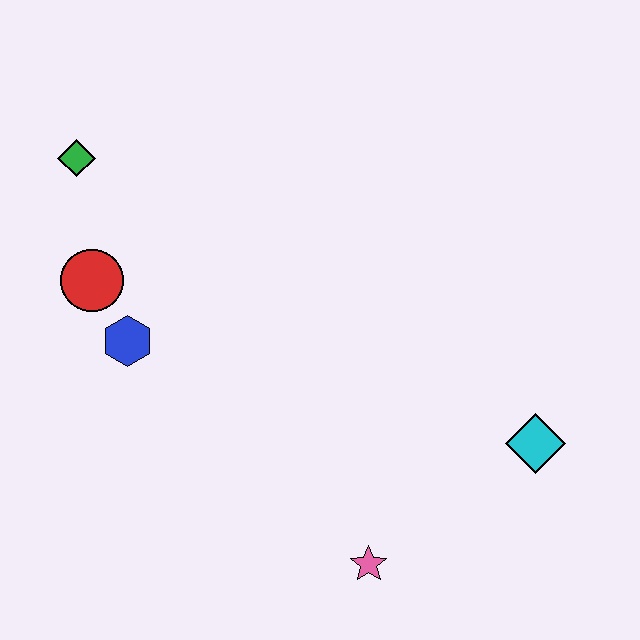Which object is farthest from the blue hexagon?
The cyan diamond is farthest from the blue hexagon.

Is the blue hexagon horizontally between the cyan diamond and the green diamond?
Yes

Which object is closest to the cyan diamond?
The pink star is closest to the cyan diamond.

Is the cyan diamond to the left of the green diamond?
No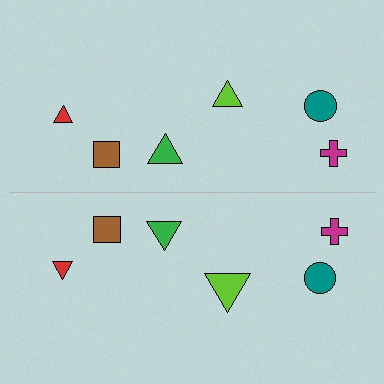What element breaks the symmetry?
The lime triangle on the bottom side has a different size than its mirror counterpart.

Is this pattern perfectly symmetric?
No, the pattern is not perfectly symmetric. The lime triangle on the bottom side has a different size than its mirror counterpart.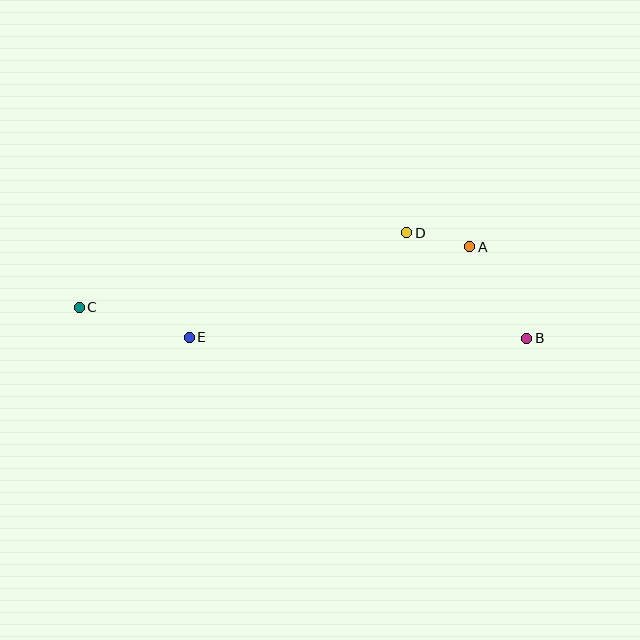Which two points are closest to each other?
Points A and D are closest to each other.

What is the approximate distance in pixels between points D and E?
The distance between D and E is approximately 242 pixels.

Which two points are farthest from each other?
Points B and C are farthest from each other.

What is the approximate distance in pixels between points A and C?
The distance between A and C is approximately 395 pixels.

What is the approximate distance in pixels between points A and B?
The distance between A and B is approximately 108 pixels.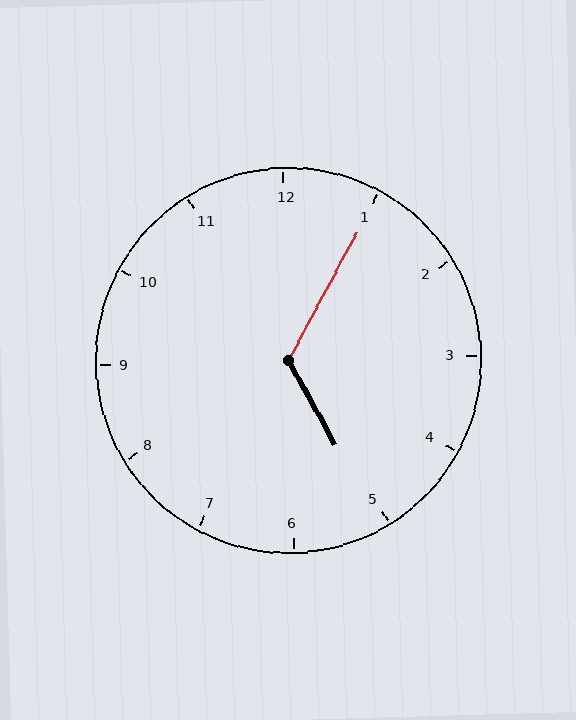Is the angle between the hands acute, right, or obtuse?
It is obtuse.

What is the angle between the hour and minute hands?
Approximately 122 degrees.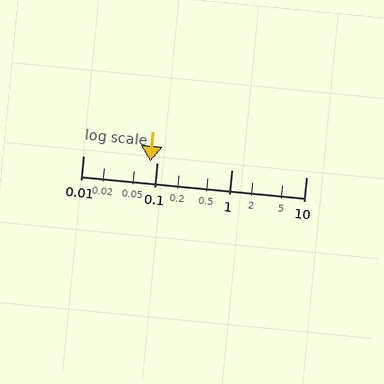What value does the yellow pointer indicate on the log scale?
The pointer indicates approximately 0.081.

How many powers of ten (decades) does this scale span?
The scale spans 3 decades, from 0.01 to 10.